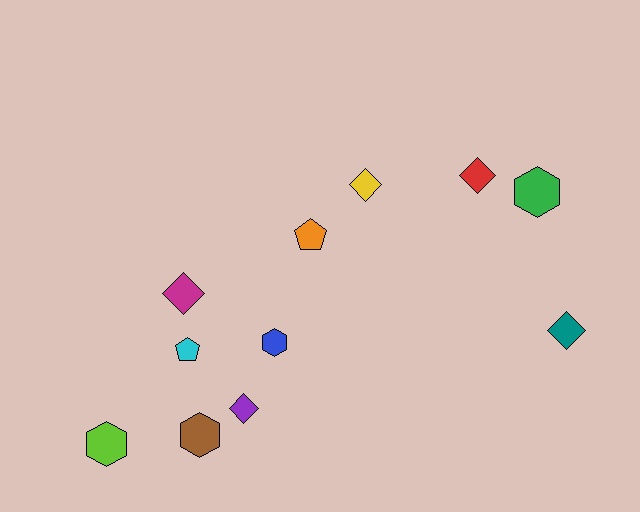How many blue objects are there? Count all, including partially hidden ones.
There is 1 blue object.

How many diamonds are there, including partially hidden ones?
There are 5 diamonds.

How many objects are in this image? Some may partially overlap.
There are 11 objects.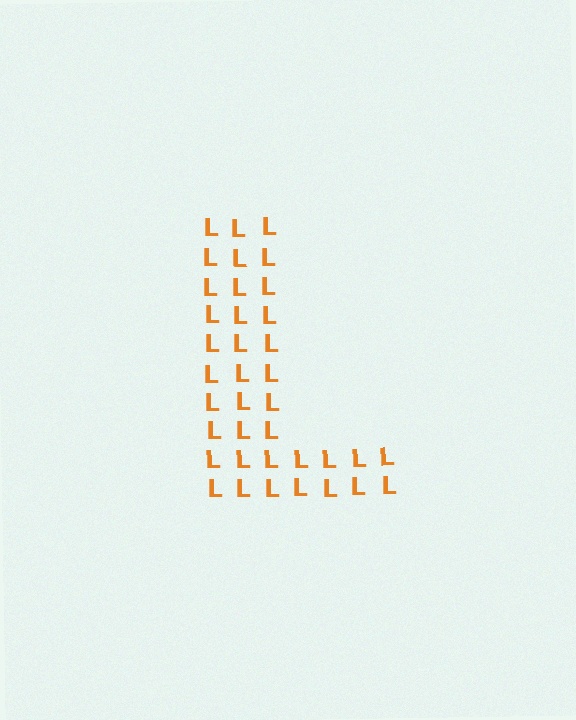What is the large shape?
The large shape is the letter L.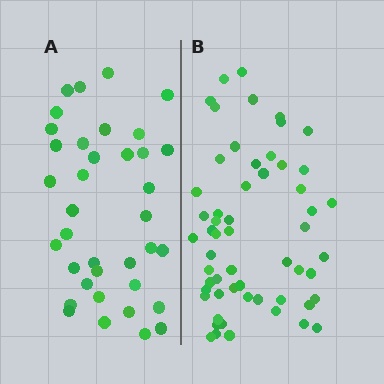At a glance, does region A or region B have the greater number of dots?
Region B (the right region) has more dots.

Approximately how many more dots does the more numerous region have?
Region B has approximately 20 more dots than region A.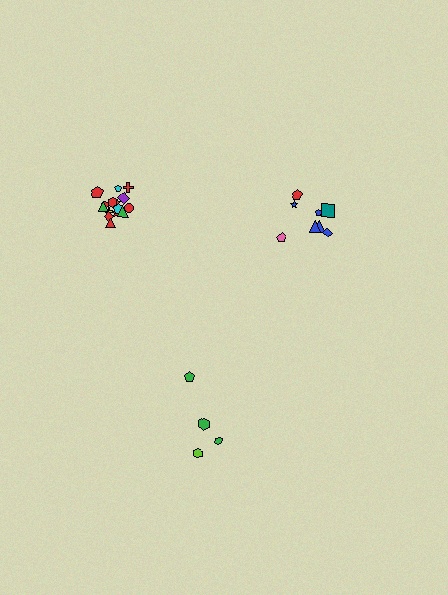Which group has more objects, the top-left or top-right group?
The top-left group.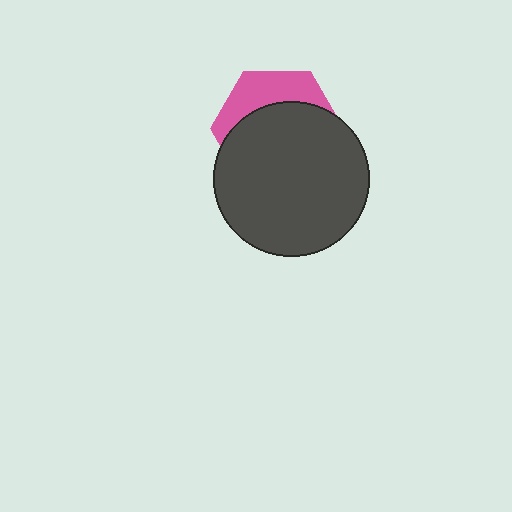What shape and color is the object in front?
The object in front is a dark gray circle.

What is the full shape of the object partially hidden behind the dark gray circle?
The partially hidden object is a pink hexagon.